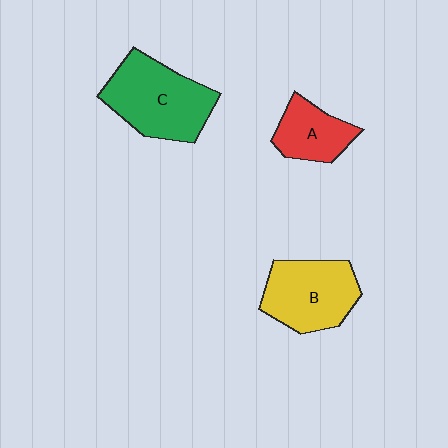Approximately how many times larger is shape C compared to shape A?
Approximately 1.8 times.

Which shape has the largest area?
Shape C (green).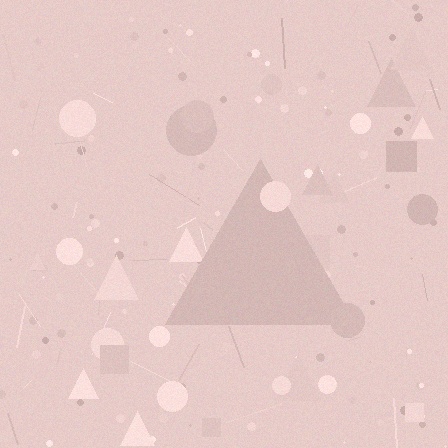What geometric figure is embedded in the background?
A triangle is embedded in the background.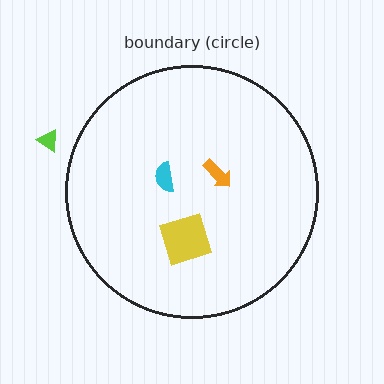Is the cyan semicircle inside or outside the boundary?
Inside.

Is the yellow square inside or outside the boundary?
Inside.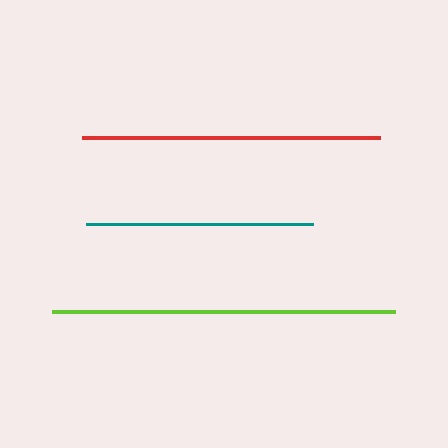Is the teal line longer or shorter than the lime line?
The lime line is longer than the teal line.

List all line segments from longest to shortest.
From longest to shortest: lime, red, teal.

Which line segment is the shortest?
The teal line is the shortest at approximately 228 pixels.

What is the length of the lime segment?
The lime segment is approximately 342 pixels long.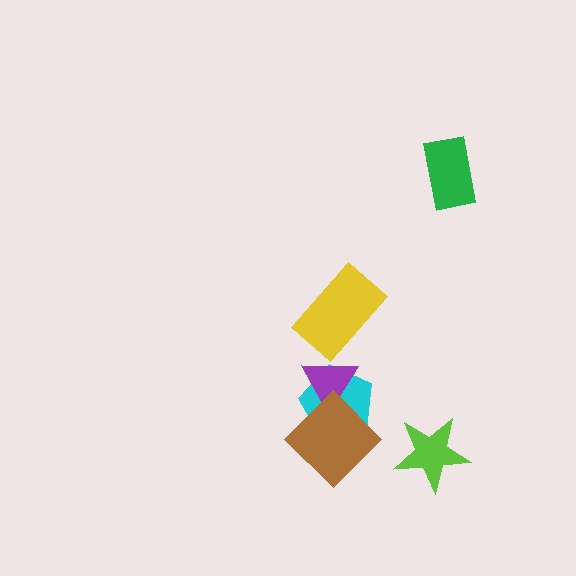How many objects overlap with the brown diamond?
2 objects overlap with the brown diamond.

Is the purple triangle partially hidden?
Yes, it is partially covered by another shape.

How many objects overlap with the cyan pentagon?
2 objects overlap with the cyan pentagon.